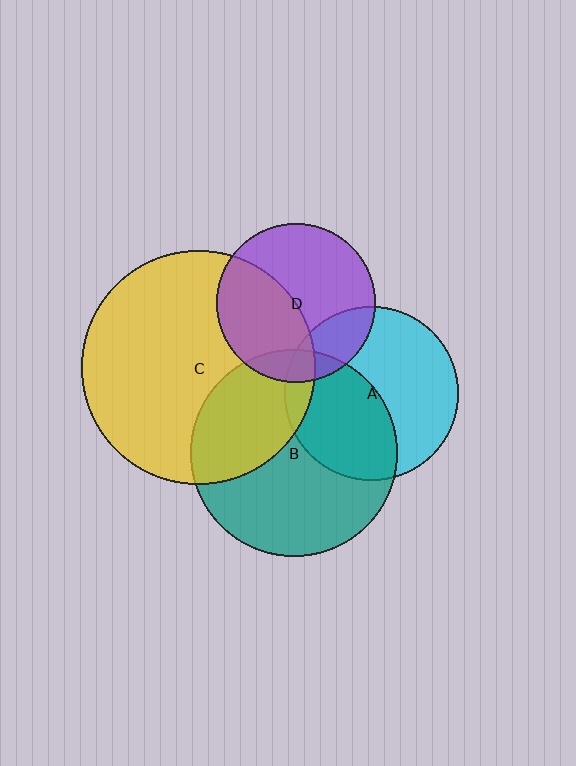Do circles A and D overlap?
Yes.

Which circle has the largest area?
Circle C (yellow).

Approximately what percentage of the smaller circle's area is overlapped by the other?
Approximately 20%.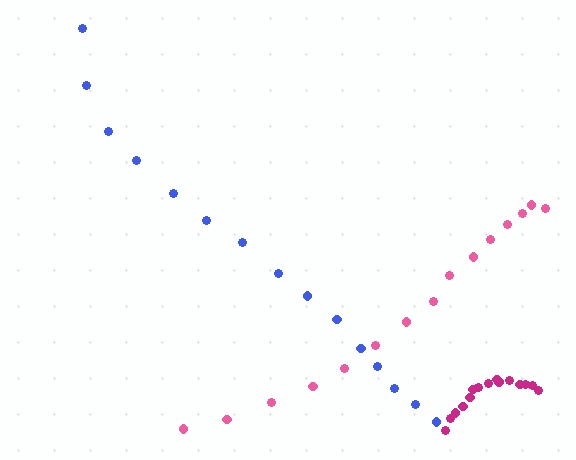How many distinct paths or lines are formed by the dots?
There are 3 distinct paths.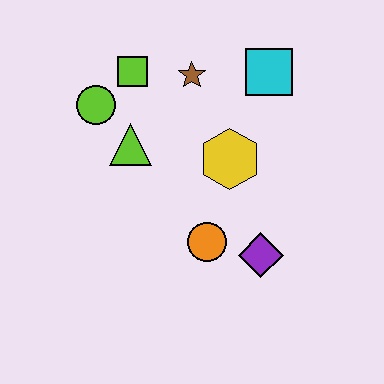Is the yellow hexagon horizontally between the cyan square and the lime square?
Yes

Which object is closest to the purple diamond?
The orange circle is closest to the purple diamond.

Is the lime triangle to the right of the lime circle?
Yes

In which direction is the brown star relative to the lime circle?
The brown star is to the right of the lime circle.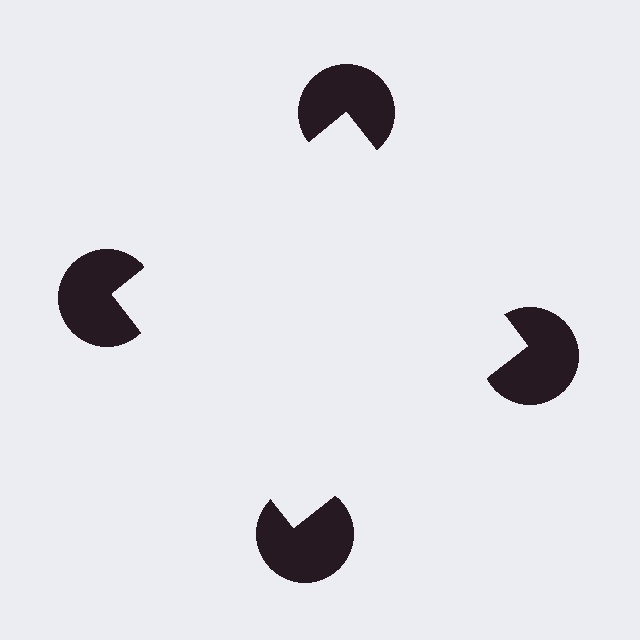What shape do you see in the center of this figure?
An illusory square — its edges are inferred from the aligned wedge cuts in the pac-man discs, not physically drawn.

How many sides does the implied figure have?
4 sides.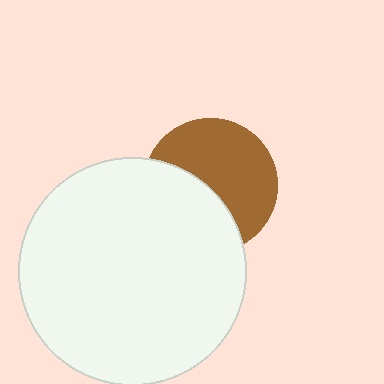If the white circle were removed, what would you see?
You would see the complete brown circle.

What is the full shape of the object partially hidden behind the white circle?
The partially hidden object is a brown circle.